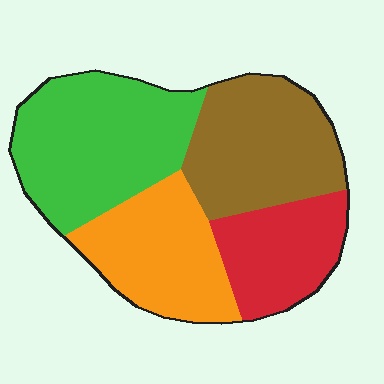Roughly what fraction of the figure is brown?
Brown covers roughly 25% of the figure.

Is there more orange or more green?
Green.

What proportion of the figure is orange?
Orange takes up about one quarter (1/4) of the figure.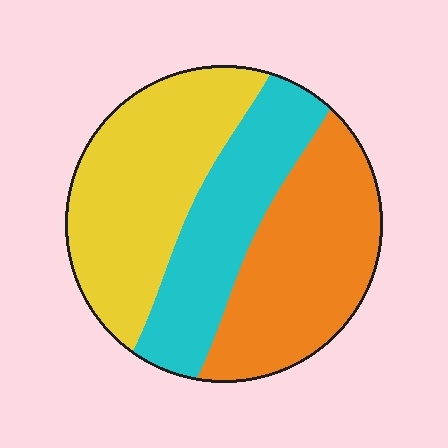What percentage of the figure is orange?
Orange takes up between a third and a half of the figure.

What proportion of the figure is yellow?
Yellow covers about 35% of the figure.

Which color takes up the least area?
Cyan, at roughly 30%.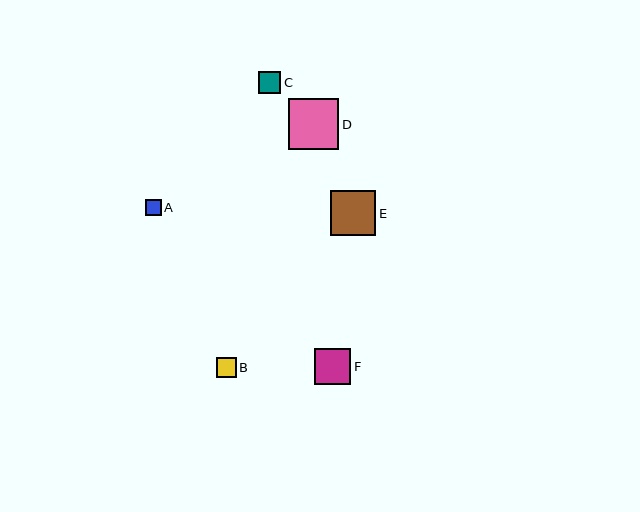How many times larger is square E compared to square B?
Square E is approximately 2.3 times the size of square B.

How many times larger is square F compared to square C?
Square F is approximately 1.7 times the size of square C.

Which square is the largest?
Square D is the largest with a size of approximately 51 pixels.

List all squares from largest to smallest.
From largest to smallest: D, E, F, C, B, A.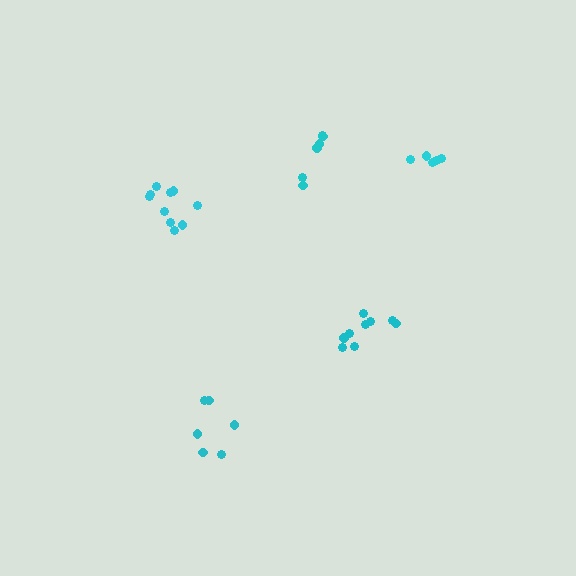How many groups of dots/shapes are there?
There are 5 groups.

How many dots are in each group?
Group 1: 6 dots, Group 2: 10 dots, Group 3: 6 dots, Group 4: 9 dots, Group 5: 5 dots (36 total).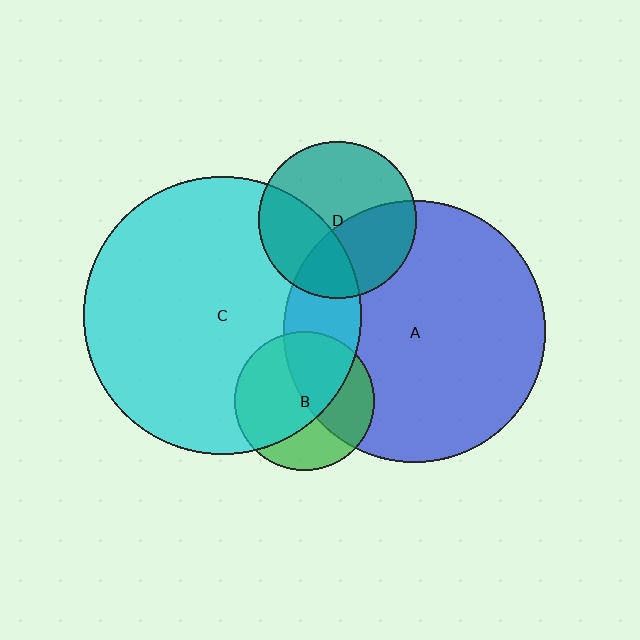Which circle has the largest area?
Circle C (cyan).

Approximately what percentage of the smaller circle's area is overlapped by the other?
Approximately 45%.